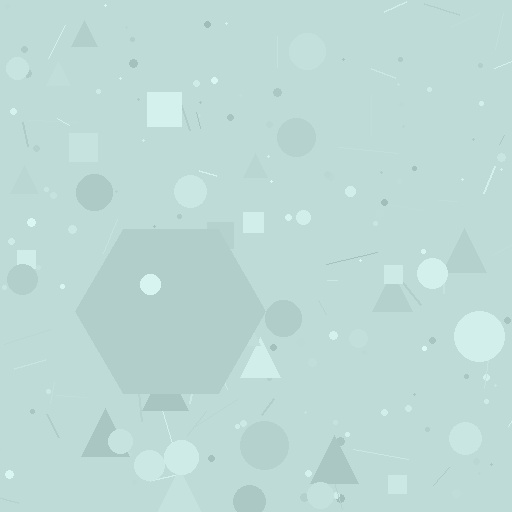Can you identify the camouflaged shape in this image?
The camouflaged shape is a hexagon.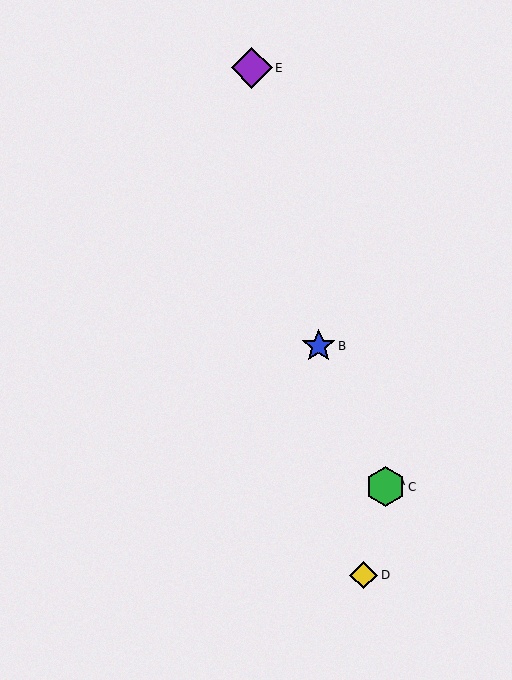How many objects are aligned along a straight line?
3 objects (A, B, C) are aligned along a straight line.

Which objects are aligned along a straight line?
Objects A, B, C are aligned along a straight line.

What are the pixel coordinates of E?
Object E is at (252, 68).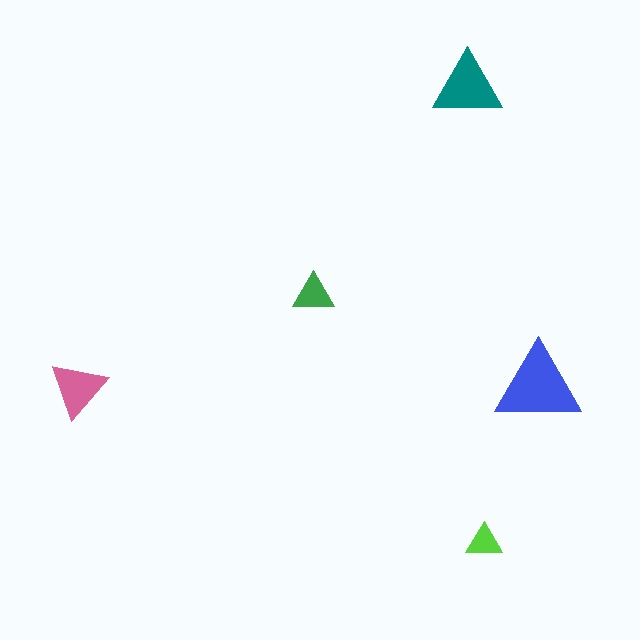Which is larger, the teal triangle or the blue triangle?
The blue one.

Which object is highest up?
The teal triangle is topmost.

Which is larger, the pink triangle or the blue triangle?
The blue one.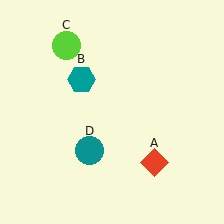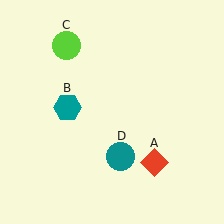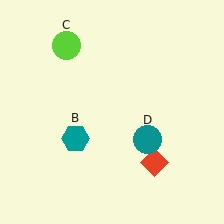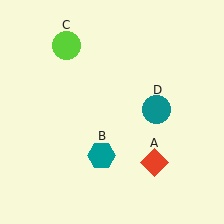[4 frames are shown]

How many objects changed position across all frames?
2 objects changed position: teal hexagon (object B), teal circle (object D).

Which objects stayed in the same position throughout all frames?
Red diamond (object A) and lime circle (object C) remained stationary.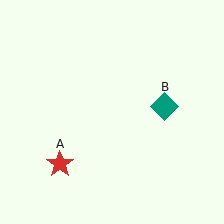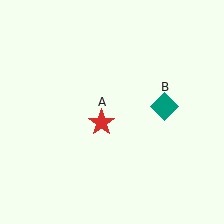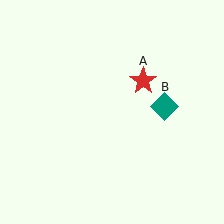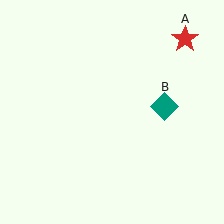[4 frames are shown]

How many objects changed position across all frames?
1 object changed position: red star (object A).